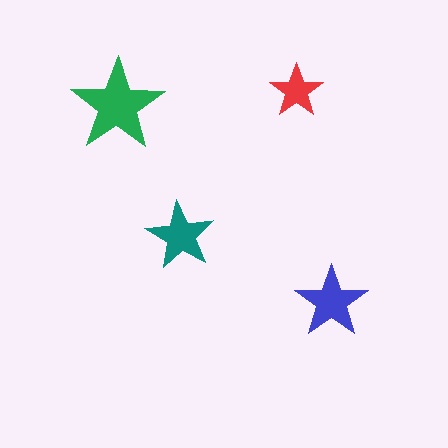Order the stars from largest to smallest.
the green one, the blue one, the teal one, the red one.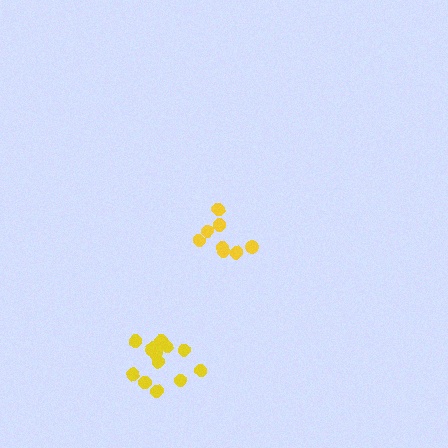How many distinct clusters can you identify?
There are 2 distinct clusters.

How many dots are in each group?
Group 1: 8 dots, Group 2: 14 dots (22 total).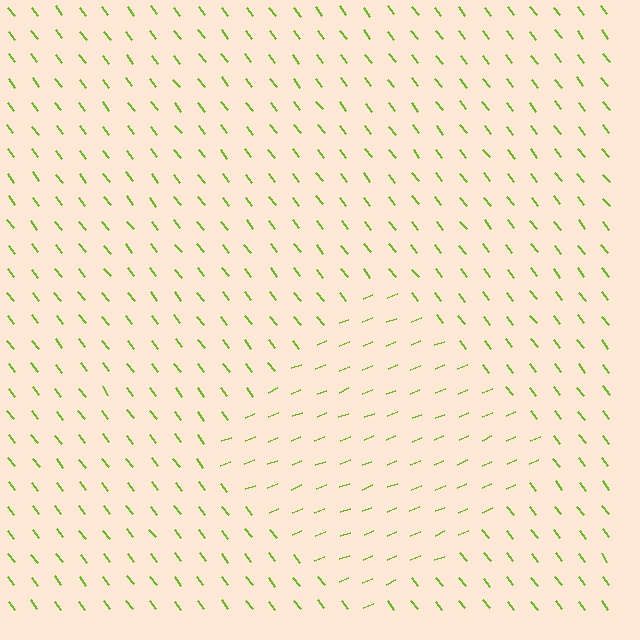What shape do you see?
I see a diamond.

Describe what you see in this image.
The image is filled with small lime line segments. A diamond region in the image has lines oriented differently from the surrounding lines, creating a visible texture boundary.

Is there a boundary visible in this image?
Yes, there is a texture boundary formed by a change in line orientation.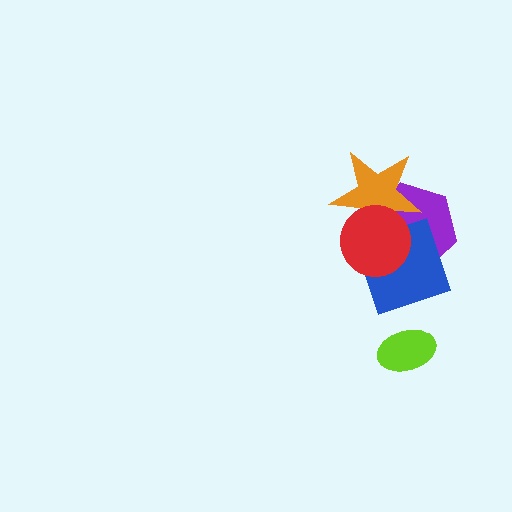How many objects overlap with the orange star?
3 objects overlap with the orange star.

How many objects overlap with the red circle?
3 objects overlap with the red circle.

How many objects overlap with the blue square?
3 objects overlap with the blue square.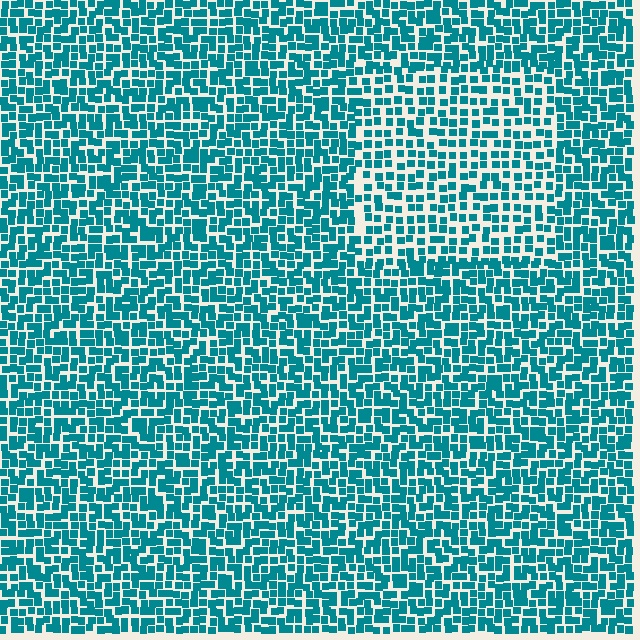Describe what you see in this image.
The image contains small teal elements arranged at two different densities. A rectangle-shaped region is visible where the elements are less densely packed than the surrounding area.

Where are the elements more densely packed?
The elements are more densely packed outside the rectangle boundary.